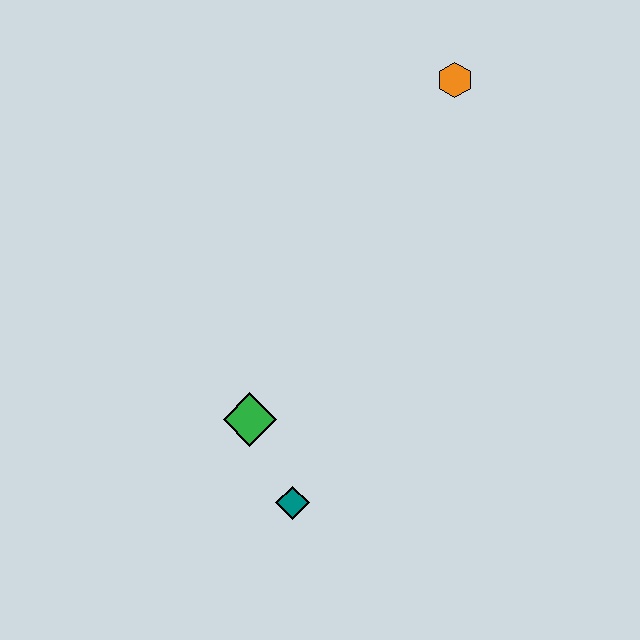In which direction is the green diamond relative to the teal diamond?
The green diamond is above the teal diamond.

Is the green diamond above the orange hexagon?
No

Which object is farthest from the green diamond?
The orange hexagon is farthest from the green diamond.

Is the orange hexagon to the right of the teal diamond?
Yes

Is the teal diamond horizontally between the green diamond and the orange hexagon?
Yes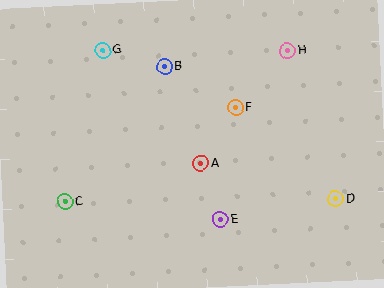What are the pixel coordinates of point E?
Point E is at (220, 219).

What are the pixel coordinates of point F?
Point F is at (235, 107).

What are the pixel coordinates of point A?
Point A is at (201, 163).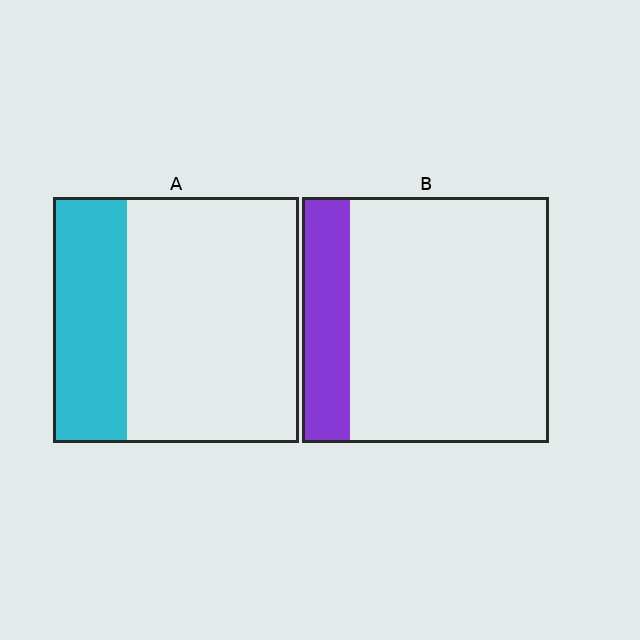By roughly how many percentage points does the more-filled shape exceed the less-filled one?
By roughly 10 percentage points (A over B).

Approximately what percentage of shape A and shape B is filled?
A is approximately 30% and B is approximately 20%.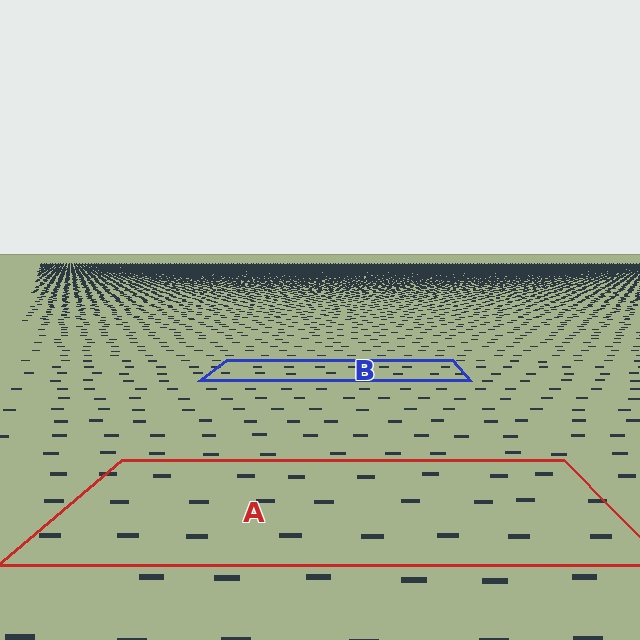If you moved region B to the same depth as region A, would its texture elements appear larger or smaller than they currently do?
They would appear larger. At a closer depth, the same texture elements are projected at a bigger on-screen size.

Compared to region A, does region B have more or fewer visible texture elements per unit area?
Region B has more texture elements per unit area — they are packed more densely because it is farther away.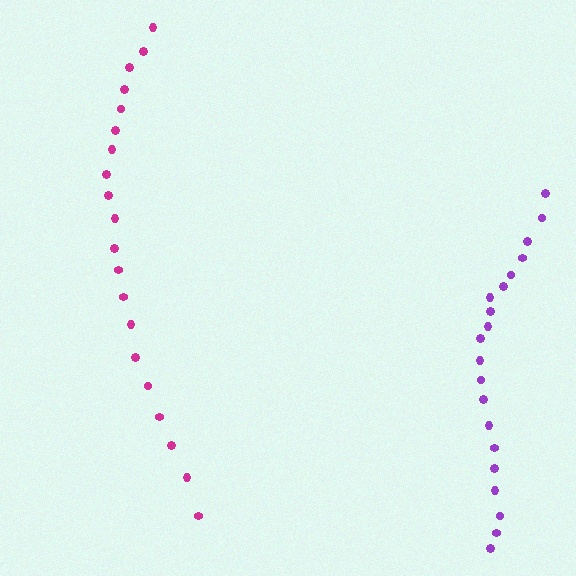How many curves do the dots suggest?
There are 2 distinct paths.